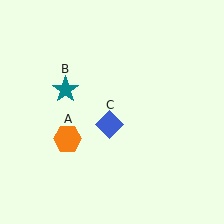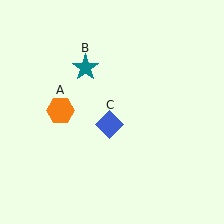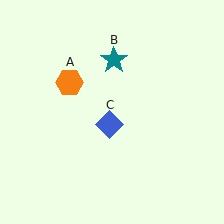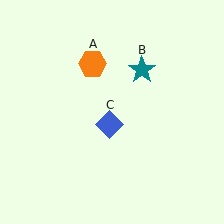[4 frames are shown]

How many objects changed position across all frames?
2 objects changed position: orange hexagon (object A), teal star (object B).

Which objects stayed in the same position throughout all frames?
Blue diamond (object C) remained stationary.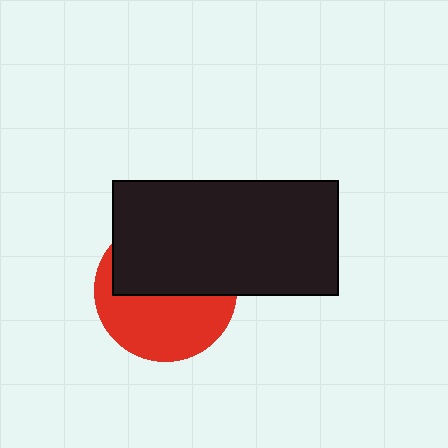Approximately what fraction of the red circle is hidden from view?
Roughly 50% of the red circle is hidden behind the black rectangle.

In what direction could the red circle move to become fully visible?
The red circle could move down. That would shift it out from behind the black rectangle entirely.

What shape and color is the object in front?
The object in front is a black rectangle.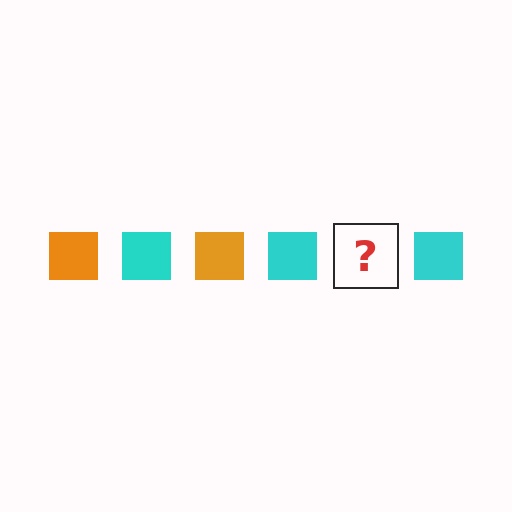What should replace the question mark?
The question mark should be replaced with an orange square.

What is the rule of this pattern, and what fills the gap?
The rule is that the pattern cycles through orange, cyan squares. The gap should be filled with an orange square.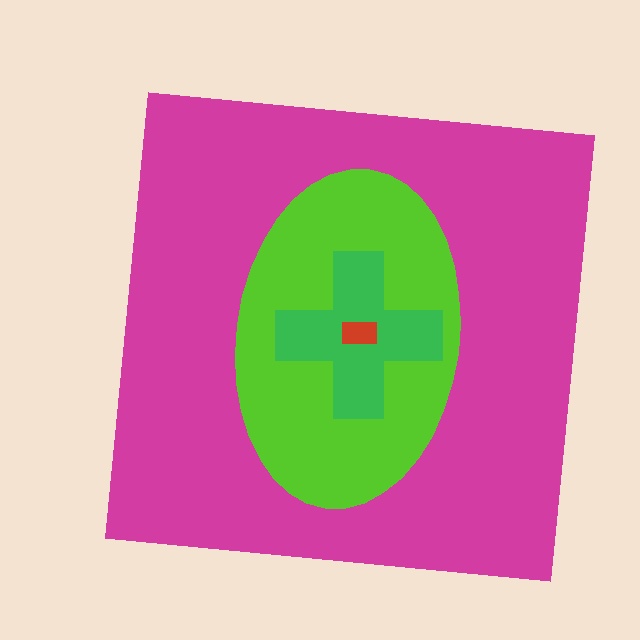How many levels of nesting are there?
4.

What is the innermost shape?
The red rectangle.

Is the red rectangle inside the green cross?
Yes.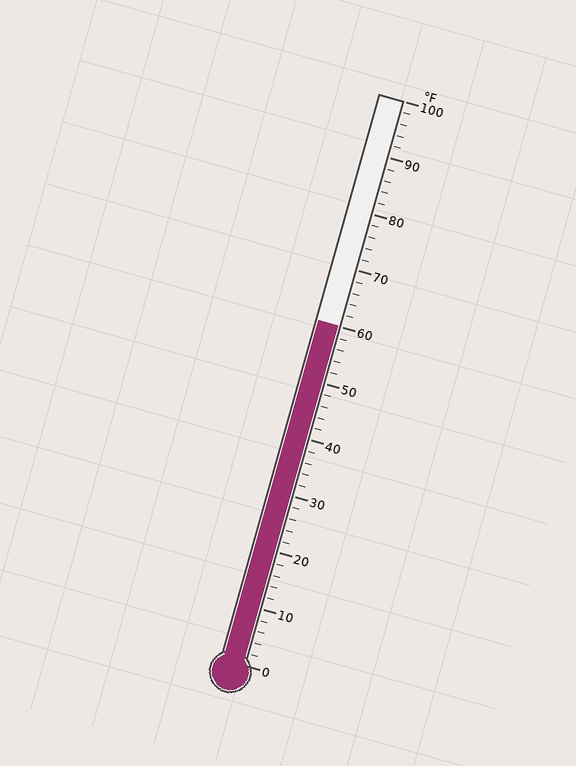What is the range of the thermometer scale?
The thermometer scale ranges from 0°F to 100°F.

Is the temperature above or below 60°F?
The temperature is at 60°F.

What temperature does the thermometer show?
The thermometer shows approximately 60°F.